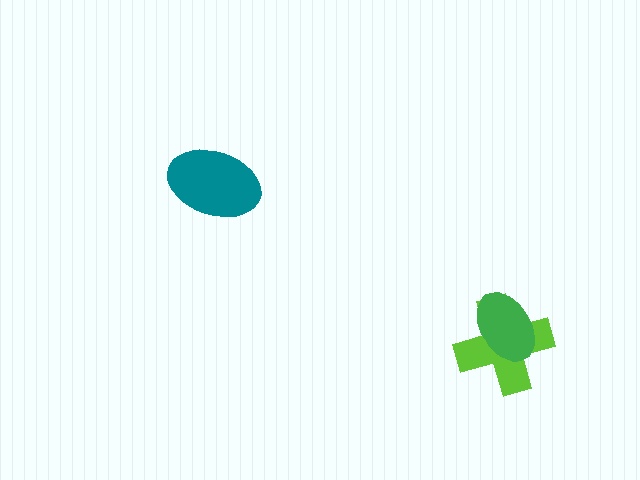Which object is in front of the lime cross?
The green ellipse is in front of the lime cross.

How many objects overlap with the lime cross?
1 object overlaps with the lime cross.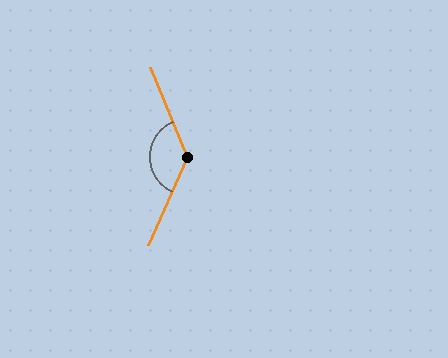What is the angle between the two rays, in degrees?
Approximately 134 degrees.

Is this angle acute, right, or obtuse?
It is obtuse.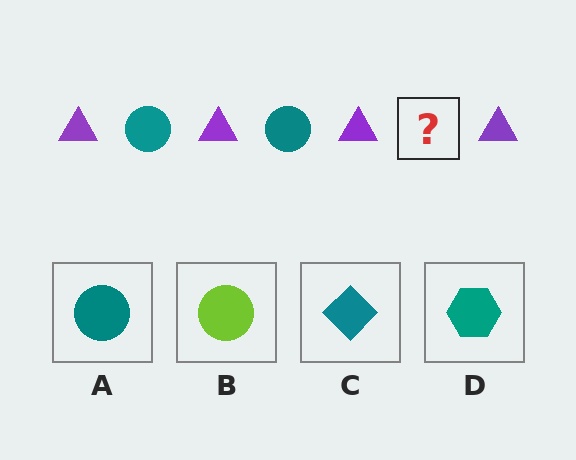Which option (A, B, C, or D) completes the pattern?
A.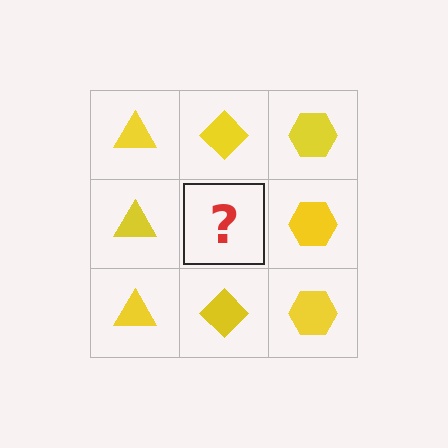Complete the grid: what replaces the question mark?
The question mark should be replaced with a yellow diamond.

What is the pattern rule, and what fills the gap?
The rule is that each column has a consistent shape. The gap should be filled with a yellow diamond.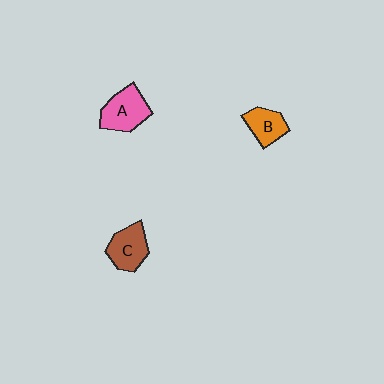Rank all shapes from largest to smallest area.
From largest to smallest: A (pink), C (brown), B (orange).